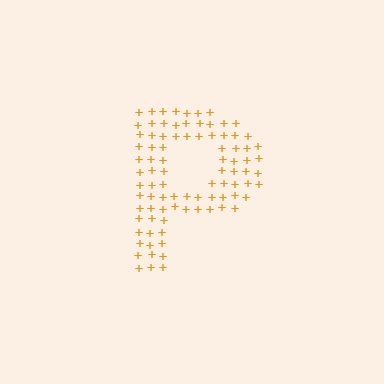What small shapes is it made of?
It is made of small plus signs.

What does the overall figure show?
The overall figure shows the letter P.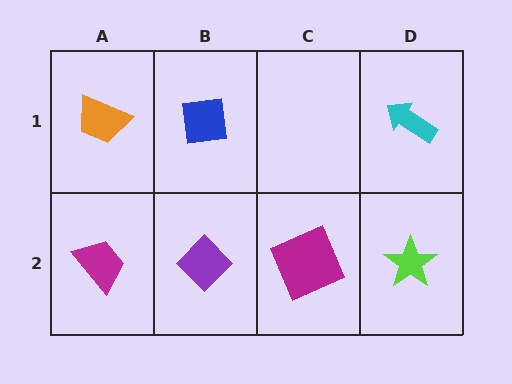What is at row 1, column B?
A blue square.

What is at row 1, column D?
A cyan arrow.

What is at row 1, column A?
An orange trapezoid.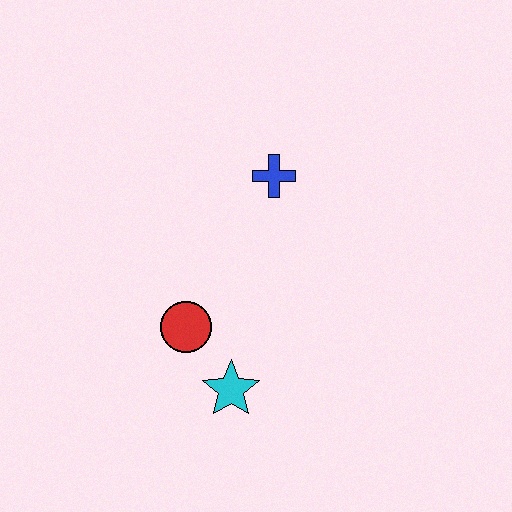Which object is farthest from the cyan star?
The blue cross is farthest from the cyan star.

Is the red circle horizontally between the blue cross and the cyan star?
No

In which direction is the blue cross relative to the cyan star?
The blue cross is above the cyan star.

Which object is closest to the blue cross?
The red circle is closest to the blue cross.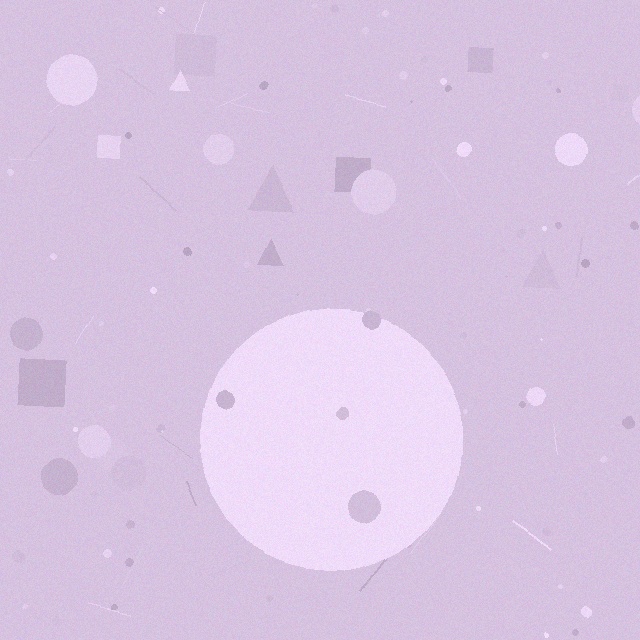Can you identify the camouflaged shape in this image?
The camouflaged shape is a circle.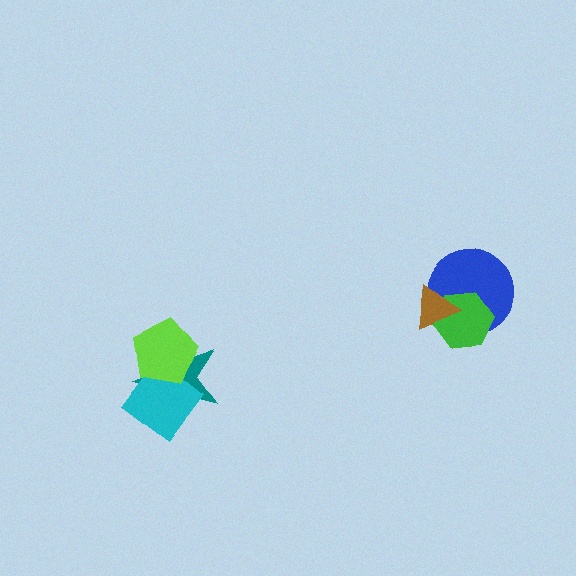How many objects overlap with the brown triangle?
2 objects overlap with the brown triangle.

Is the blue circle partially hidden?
Yes, it is partially covered by another shape.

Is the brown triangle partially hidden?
No, no other shape covers it.